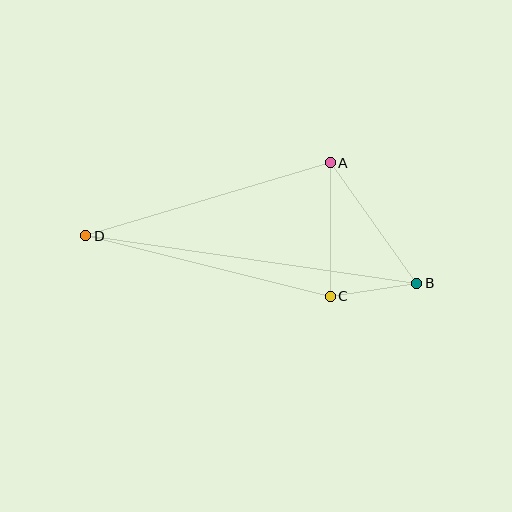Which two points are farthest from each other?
Points B and D are farthest from each other.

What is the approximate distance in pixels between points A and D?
The distance between A and D is approximately 255 pixels.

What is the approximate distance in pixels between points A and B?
The distance between A and B is approximately 148 pixels.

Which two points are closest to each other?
Points B and C are closest to each other.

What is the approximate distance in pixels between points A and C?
The distance between A and C is approximately 133 pixels.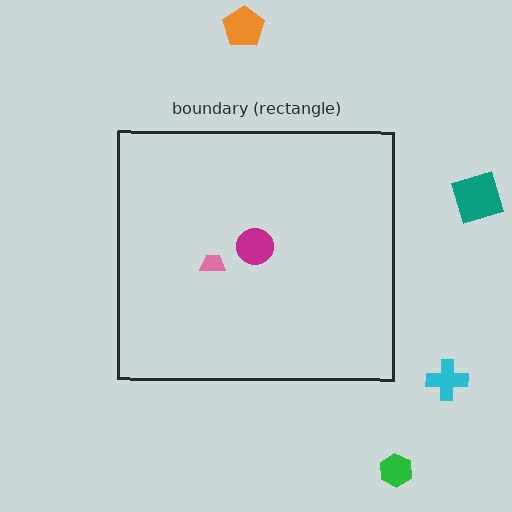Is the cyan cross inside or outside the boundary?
Outside.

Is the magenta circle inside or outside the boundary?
Inside.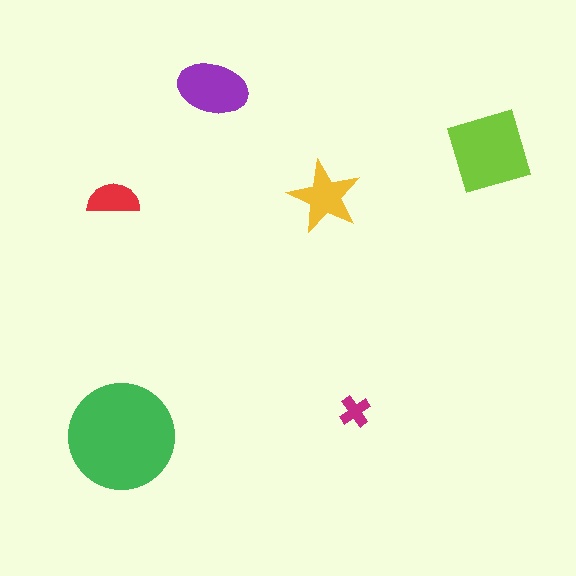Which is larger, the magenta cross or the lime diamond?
The lime diamond.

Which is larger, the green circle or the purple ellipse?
The green circle.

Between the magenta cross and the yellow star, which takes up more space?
The yellow star.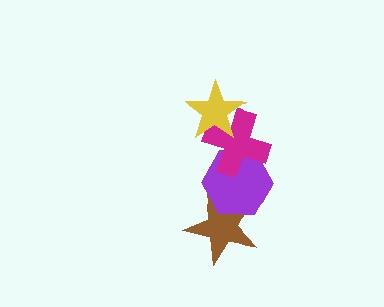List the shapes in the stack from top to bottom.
From top to bottom: the yellow star, the magenta cross, the purple hexagon, the brown star.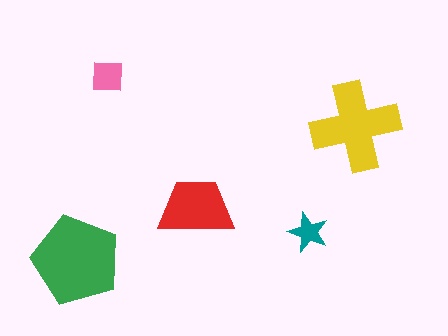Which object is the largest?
The green pentagon.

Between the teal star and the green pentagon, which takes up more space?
The green pentagon.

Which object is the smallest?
The teal star.